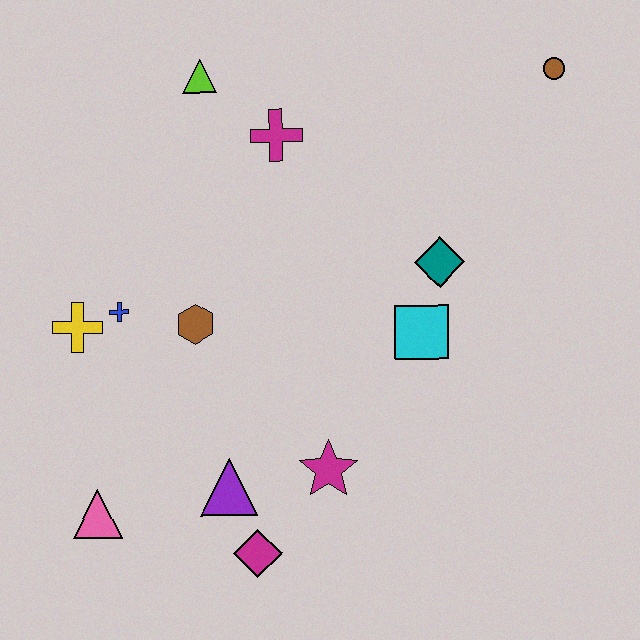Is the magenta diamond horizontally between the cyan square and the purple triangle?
Yes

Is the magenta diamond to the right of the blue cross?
Yes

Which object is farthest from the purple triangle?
The brown circle is farthest from the purple triangle.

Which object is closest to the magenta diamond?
The purple triangle is closest to the magenta diamond.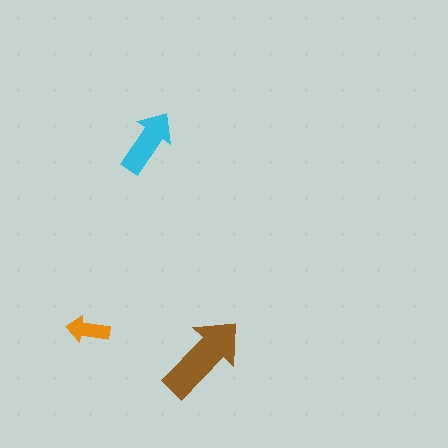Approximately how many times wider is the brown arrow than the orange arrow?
About 2 times wider.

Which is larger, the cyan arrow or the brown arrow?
The brown one.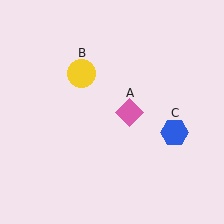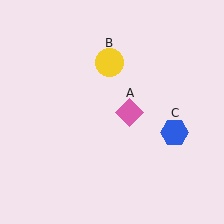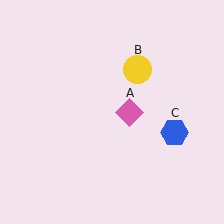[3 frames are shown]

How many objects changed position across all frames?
1 object changed position: yellow circle (object B).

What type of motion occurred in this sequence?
The yellow circle (object B) rotated clockwise around the center of the scene.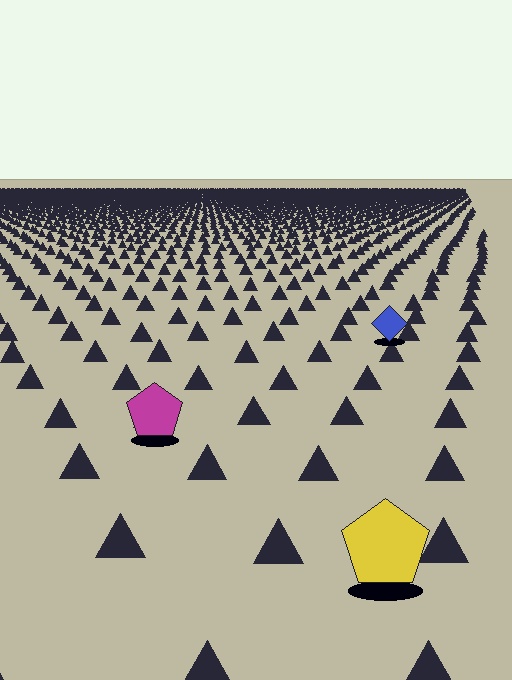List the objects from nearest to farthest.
From nearest to farthest: the yellow pentagon, the magenta pentagon, the blue diamond.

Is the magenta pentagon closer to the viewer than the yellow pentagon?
No. The yellow pentagon is closer — you can tell from the texture gradient: the ground texture is coarser near it.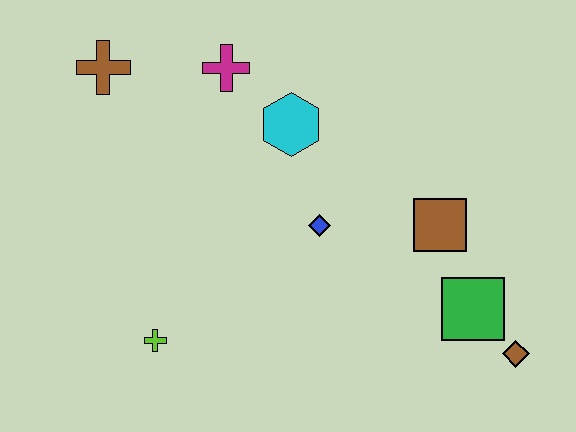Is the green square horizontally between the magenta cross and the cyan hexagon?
No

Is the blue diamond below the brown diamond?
No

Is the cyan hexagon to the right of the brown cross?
Yes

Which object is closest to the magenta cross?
The cyan hexagon is closest to the magenta cross.